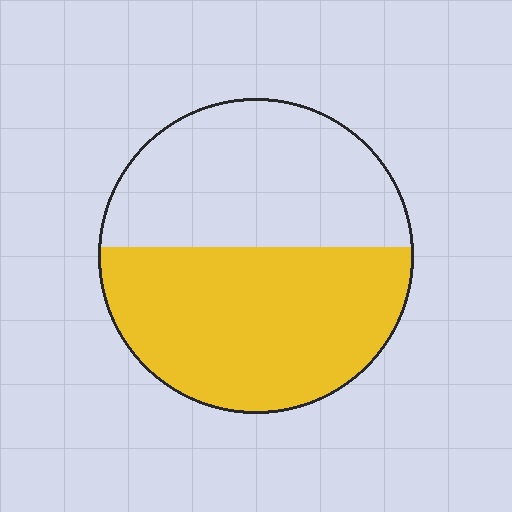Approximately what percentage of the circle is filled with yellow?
Approximately 55%.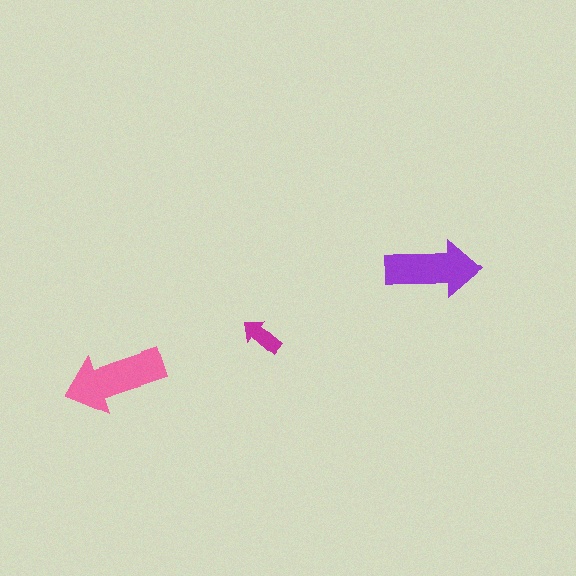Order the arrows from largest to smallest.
the pink one, the purple one, the magenta one.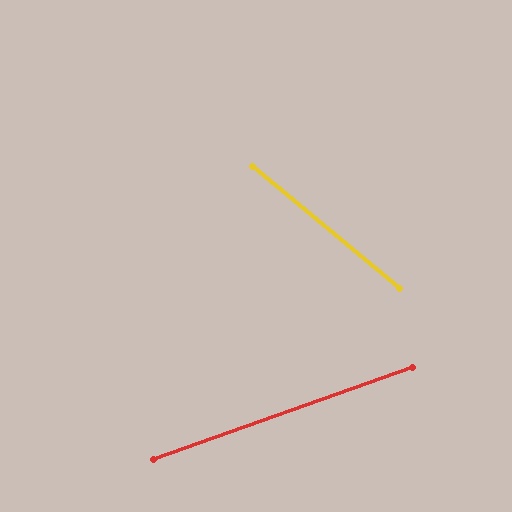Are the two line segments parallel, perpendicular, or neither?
Neither parallel nor perpendicular — they differ by about 59°.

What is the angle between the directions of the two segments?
Approximately 59 degrees.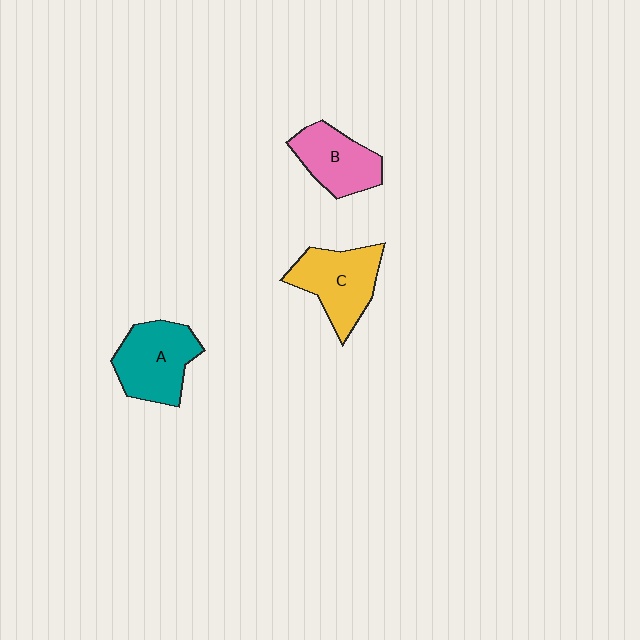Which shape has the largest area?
Shape A (teal).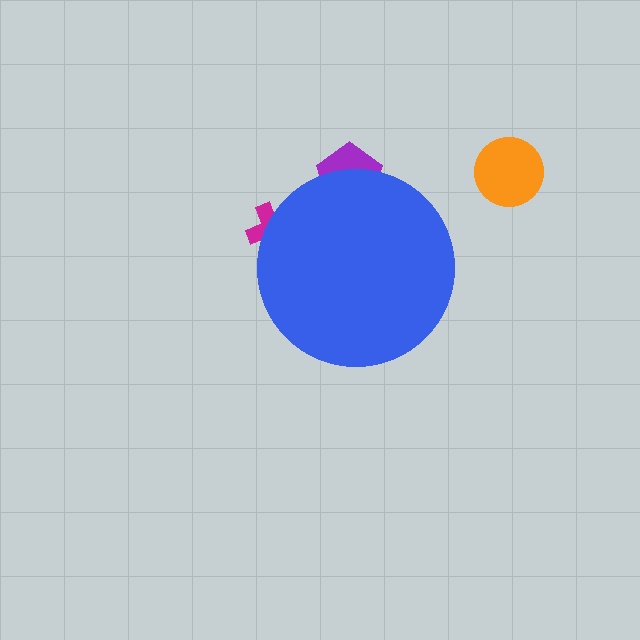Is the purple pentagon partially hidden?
Yes, the purple pentagon is partially hidden behind the blue circle.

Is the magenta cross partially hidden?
Yes, the magenta cross is partially hidden behind the blue circle.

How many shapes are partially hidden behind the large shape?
2 shapes are partially hidden.